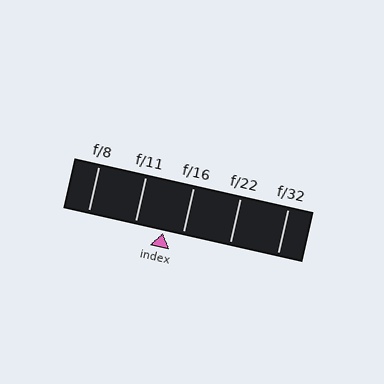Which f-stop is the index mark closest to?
The index mark is closest to f/16.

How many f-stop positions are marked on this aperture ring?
There are 5 f-stop positions marked.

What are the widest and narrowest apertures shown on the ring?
The widest aperture shown is f/8 and the narrowest is f/32.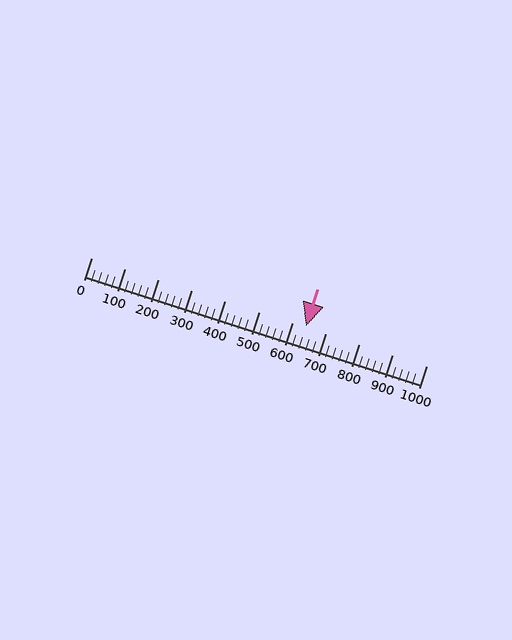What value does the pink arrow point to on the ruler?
The pink arrow points to approximately 640.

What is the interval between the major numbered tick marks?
The major tick marks are spaced 100 units apart.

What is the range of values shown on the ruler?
The ruler shows values from 0 to 1000.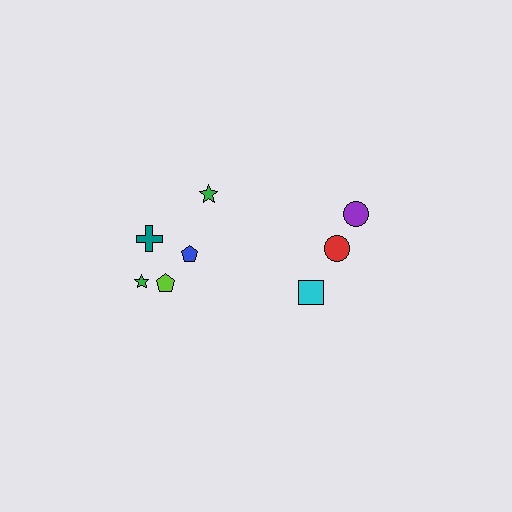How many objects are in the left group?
There are 5 objects.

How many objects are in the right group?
There are 3 objects.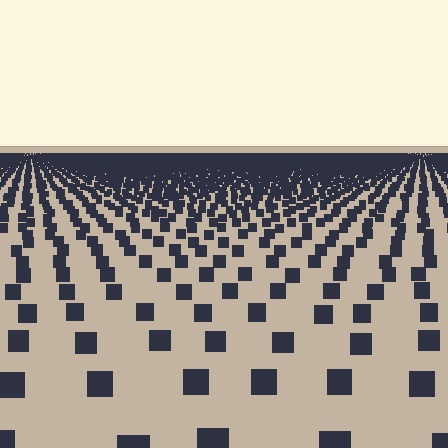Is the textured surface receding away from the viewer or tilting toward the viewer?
The surface is receding away from the viewer. Texture elements get smaller and denser toward the top.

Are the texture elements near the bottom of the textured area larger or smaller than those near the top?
Larger. Near the bottom, elements are closer to the viewer and appear at a bigger on-screen size.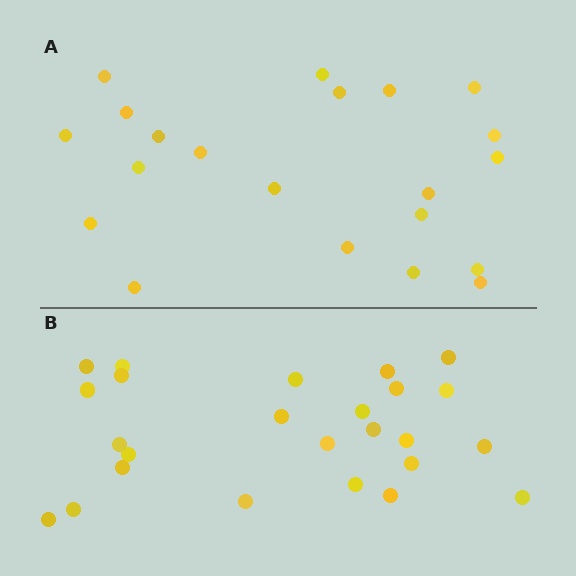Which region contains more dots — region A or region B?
Region B (the bottom region) has more dots.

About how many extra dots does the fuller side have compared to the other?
Region B has about 4 more dots than region A.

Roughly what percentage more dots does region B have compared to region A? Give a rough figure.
About 20% more.